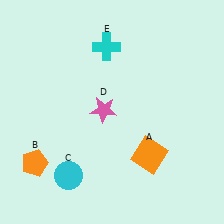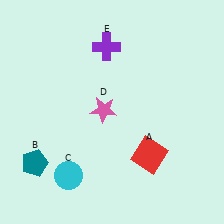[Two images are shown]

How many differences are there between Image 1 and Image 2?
There are 3 differences between the two images.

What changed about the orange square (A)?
In Image 1, A is orange. In Image 2, it changed to red.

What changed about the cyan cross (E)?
In Image 1, E is cyan. In Image 2, it changed to purple.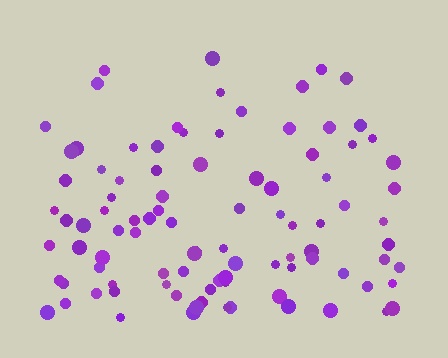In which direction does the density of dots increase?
From top to bottom, with the bottom side densest.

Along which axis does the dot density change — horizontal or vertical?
Vertical.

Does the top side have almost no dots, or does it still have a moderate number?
Still a moderate number, just noticeably fewer than the bottom.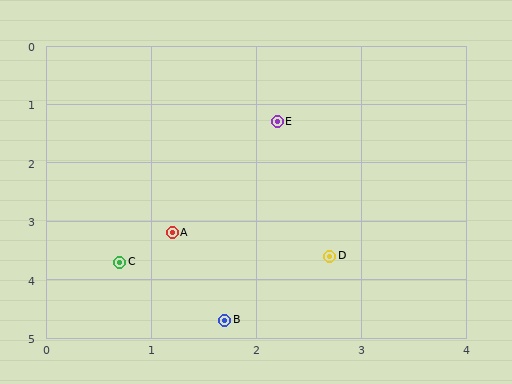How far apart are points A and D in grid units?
Points A and D are about 1.6 grid units apart.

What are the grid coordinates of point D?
Point D is at approximately (2.7, 3.6).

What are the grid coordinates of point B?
Point B is at approximately (1.7, 4.7).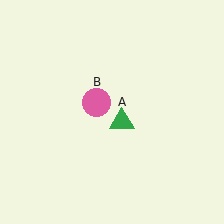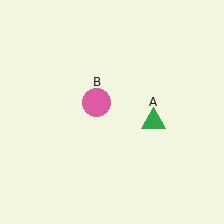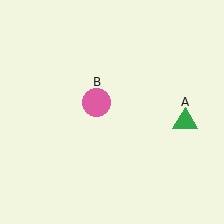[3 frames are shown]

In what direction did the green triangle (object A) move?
The green triangle (object A) moved right.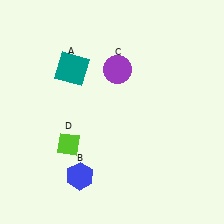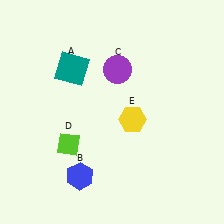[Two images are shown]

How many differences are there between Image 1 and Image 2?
There is 1 difference between the two images.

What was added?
A yellow hexagon (E) was added in Image 2.